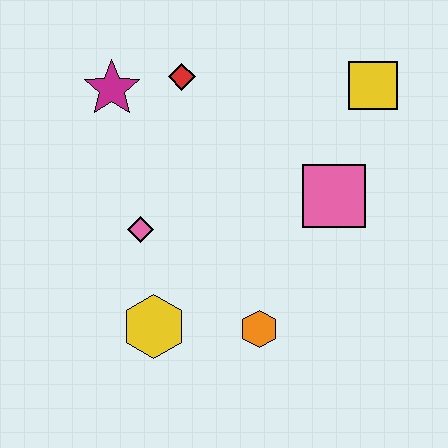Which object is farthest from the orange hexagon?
The magenta star is farthest from the orange hexagon.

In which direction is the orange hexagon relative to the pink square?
The orange hexagon is below the pink square.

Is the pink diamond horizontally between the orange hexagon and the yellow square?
No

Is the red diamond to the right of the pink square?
No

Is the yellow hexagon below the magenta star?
Yes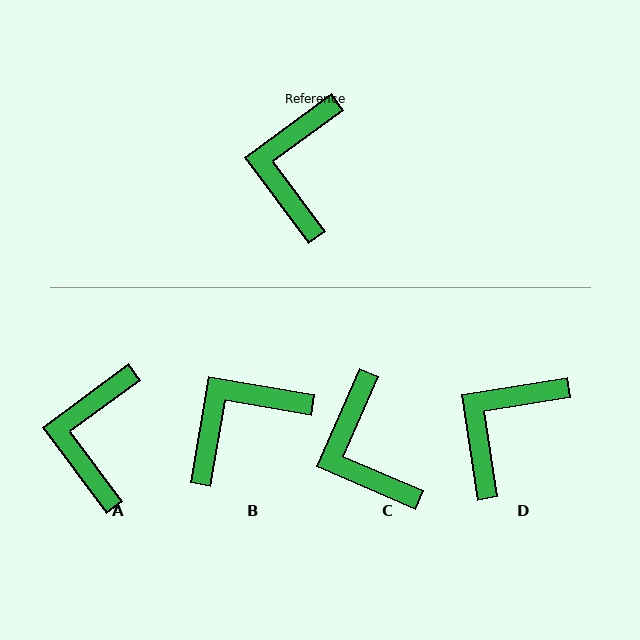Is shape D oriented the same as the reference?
No, it is off by about 28 degrees.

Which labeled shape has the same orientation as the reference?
A.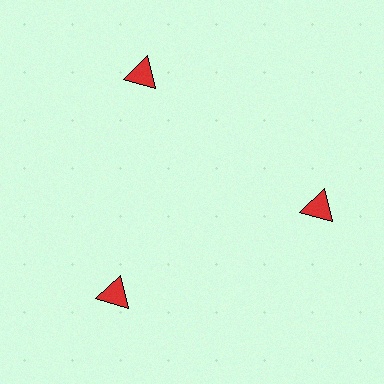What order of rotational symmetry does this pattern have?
This pattern has 3-fold rotational symmetry.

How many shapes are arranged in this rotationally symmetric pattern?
There are 3 shapes, arranged in 3 groups of 1.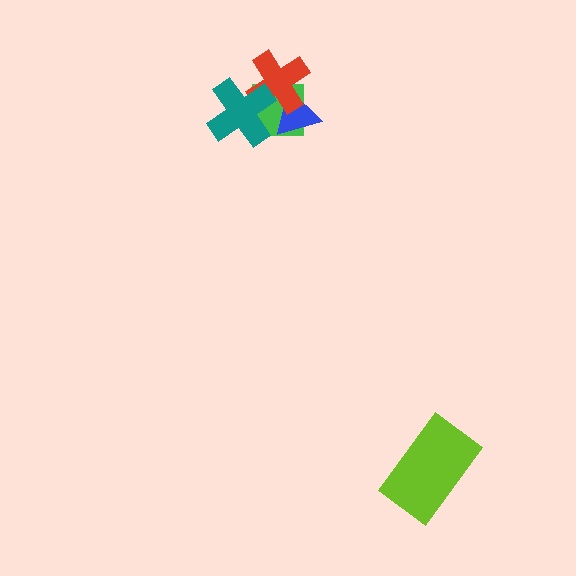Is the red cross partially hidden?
Yes, it is partially covered by another shape.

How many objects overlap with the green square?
3 objects overlap with the green square.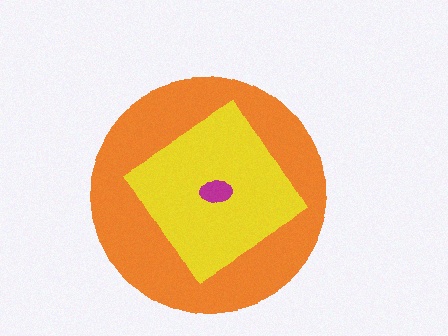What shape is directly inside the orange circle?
The yellow diamond.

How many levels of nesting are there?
3.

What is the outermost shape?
The orange circle.